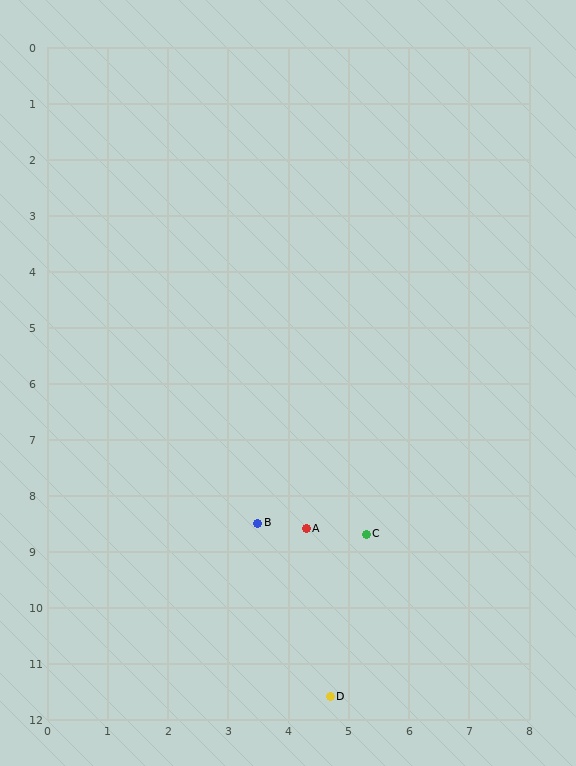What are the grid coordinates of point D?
Point D is at approximately (4.7, 11.6).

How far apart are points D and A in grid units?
Points D and A are about 3.0 grid units apart.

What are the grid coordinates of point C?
Point C is at approximately (5.3, 8.7).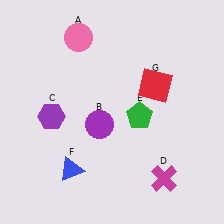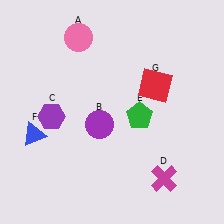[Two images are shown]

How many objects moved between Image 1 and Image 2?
1 object moved between the two images.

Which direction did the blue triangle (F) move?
The blue triangle (F) moved left.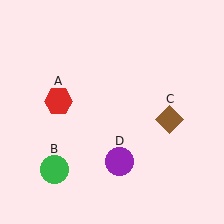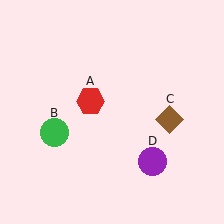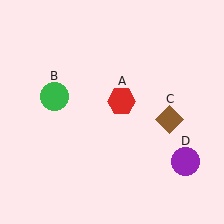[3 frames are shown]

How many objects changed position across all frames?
3 objects changed position: red hexagon (object A), green circle (object B), purple circle (object D).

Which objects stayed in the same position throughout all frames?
Brown diamond (object C) remained stationary.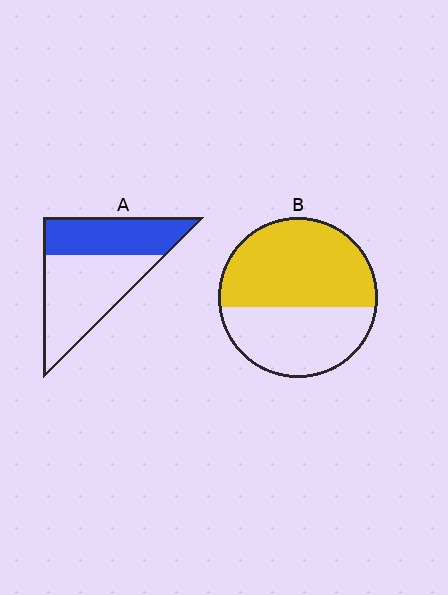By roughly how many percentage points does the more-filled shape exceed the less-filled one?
By roughly 15 percentage points (B over A).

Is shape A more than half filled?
No.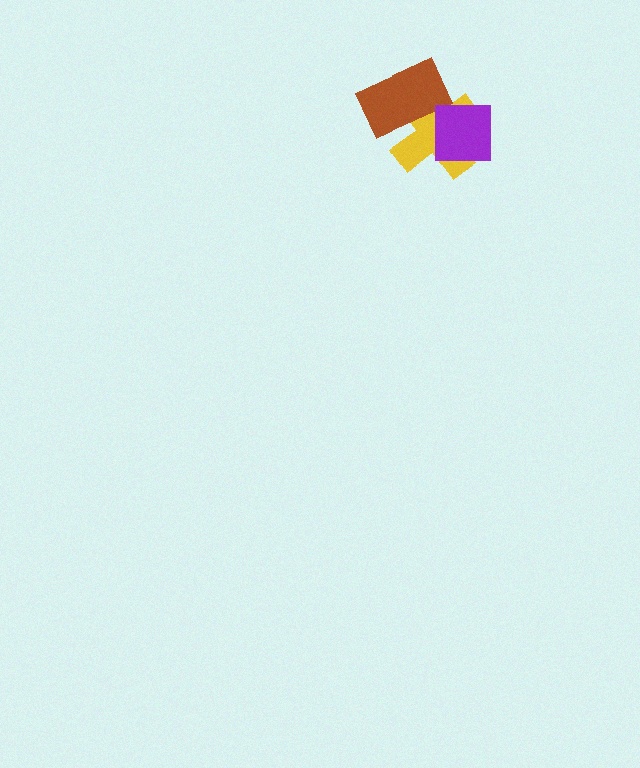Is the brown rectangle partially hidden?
No, no other shape covers it.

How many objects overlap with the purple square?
1 object overlaps with the purple square.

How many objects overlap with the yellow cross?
2 objects overlap with the yellow cross.